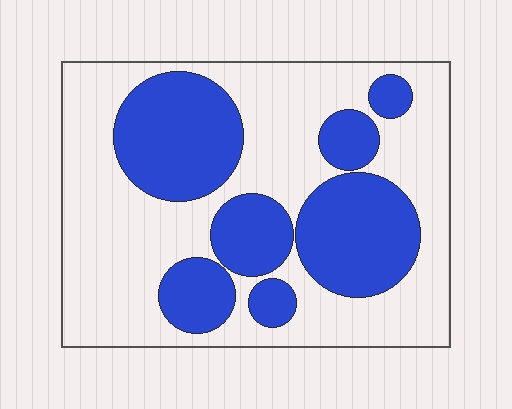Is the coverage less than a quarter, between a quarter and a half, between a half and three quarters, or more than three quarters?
Between a quarter and a half.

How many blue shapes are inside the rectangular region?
7.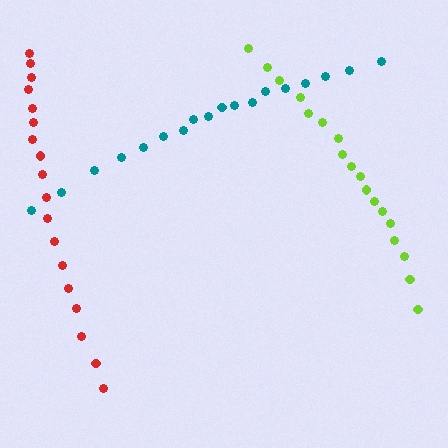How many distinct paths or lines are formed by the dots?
There are 3 distinct paths.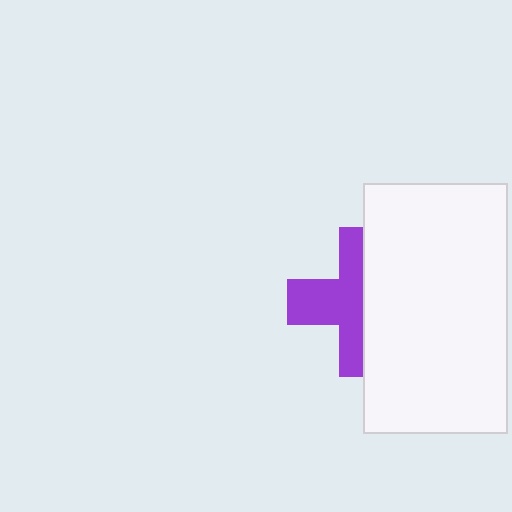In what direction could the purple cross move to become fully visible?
The purple cross could move left. That would shift it out from behind the white rectangle entirely.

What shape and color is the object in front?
The object in front is a white rectangle.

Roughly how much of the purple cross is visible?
About half of it is visible (roughly 52%).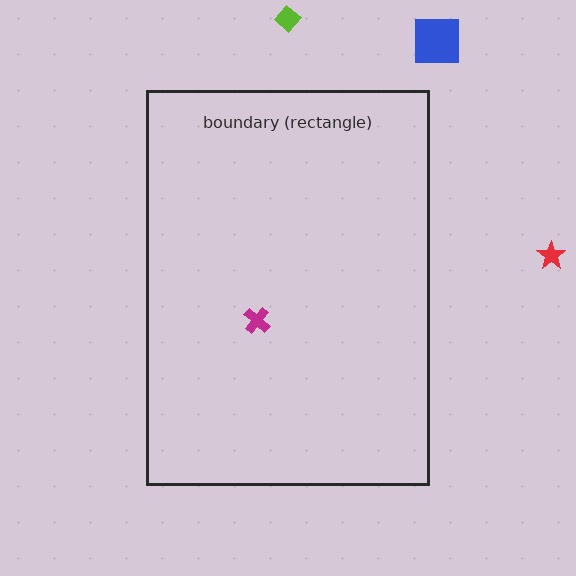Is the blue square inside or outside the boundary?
Outside.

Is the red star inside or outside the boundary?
Outside.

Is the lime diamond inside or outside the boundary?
Outside.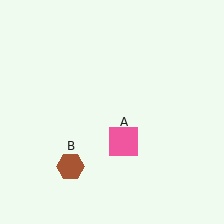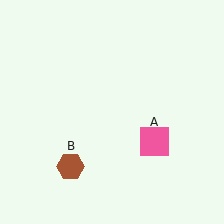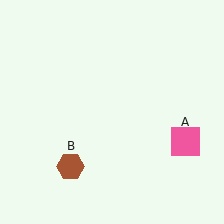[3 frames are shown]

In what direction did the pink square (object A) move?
The pink square (object A) moved right.